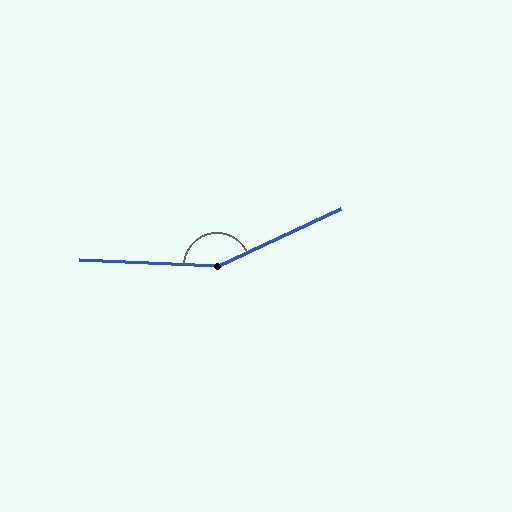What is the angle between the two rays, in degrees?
Approximately 153 degrees.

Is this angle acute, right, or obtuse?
It is obtuse.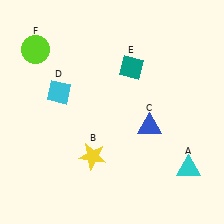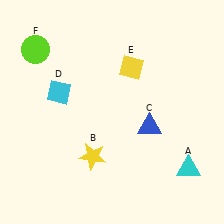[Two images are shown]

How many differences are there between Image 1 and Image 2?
There is 1 difference between the two images.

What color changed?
The diamond (E) changed from teal in Image 1 to yellow in Image 2.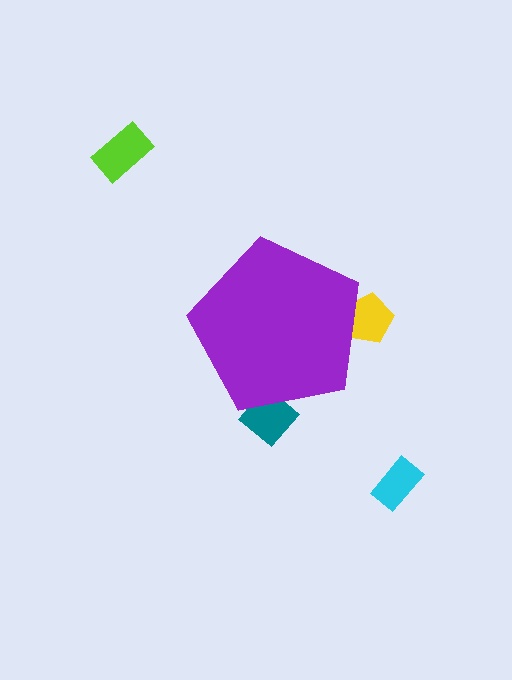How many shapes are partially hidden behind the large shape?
2 shapes are partially hidden.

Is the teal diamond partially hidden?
Yes, the teal diamond is partially hidden behind the purple pentagon.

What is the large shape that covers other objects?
A purple pentagon.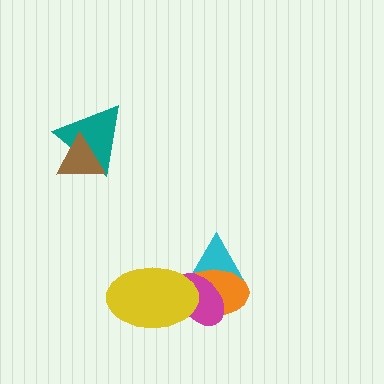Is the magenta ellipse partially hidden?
Yes, it is partially covered by another shape.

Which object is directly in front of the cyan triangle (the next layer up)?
The orange ellipse is directly in front of the cyan triangle.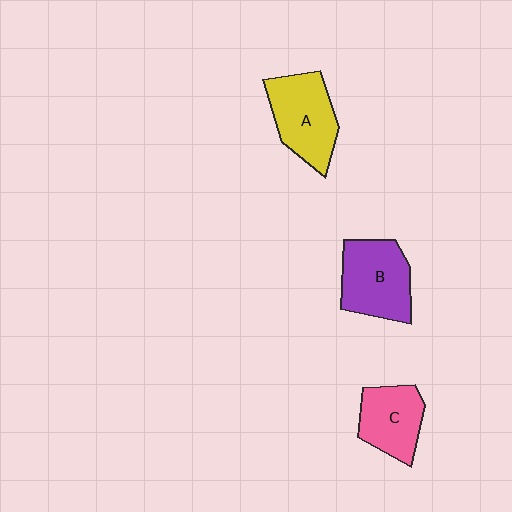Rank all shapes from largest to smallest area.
From largest to smallest: A (yellow), B (purple), C (pink).